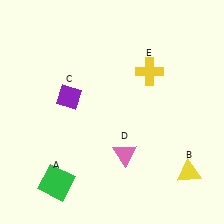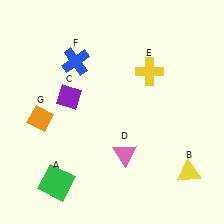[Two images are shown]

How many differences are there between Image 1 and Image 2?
There are 2 differences between the two images.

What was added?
A blue cross (F), an orange diamond (G) were added in Image 2.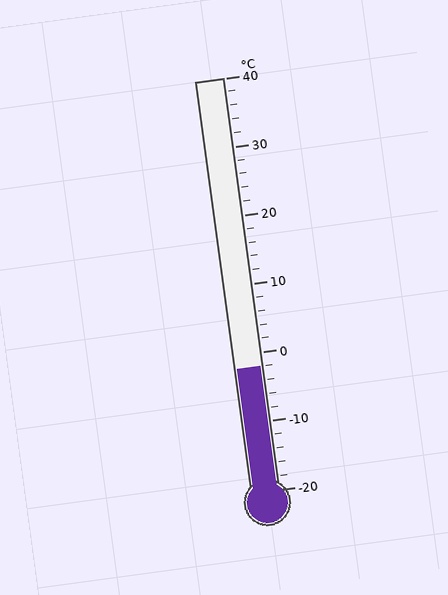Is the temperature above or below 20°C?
The temperature is below 20°C.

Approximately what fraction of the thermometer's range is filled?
The thermometer is filled to approximately 30% of its range.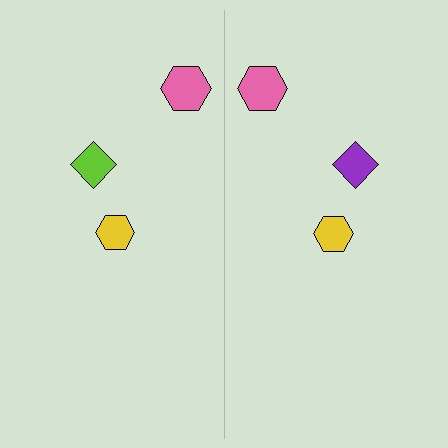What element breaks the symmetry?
The purple diamond on the right side breaks the symmetry — its mirror counterpart is lime.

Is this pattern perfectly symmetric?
No, the pattern is not perfectly symmetric. The purple diamond on the right side breaks the symmetry — its mirror counterpart is lime.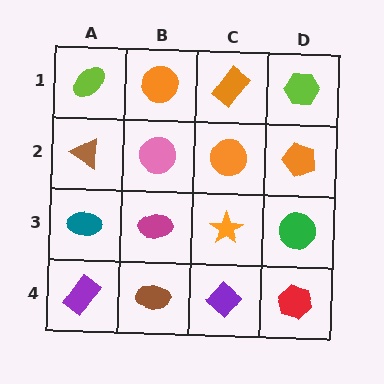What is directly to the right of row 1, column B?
An orange rectangle.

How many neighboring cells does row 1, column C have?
3.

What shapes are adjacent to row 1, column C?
An orange circle (row 2, column C), an orange circle (row 1, column B), a lime hexagon (row 1, column D).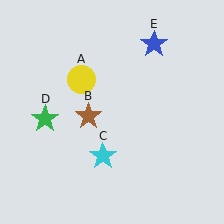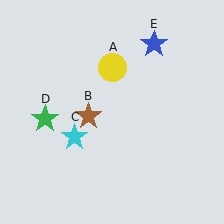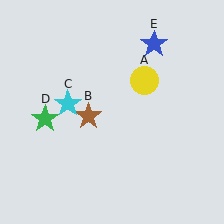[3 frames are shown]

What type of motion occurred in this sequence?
The yellow circle (object A), cyan star (object C) rotated clockwise around the center of the scene.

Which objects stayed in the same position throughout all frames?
Brown star (object B) and green star (object D) and blue star (object E) remained stationary.